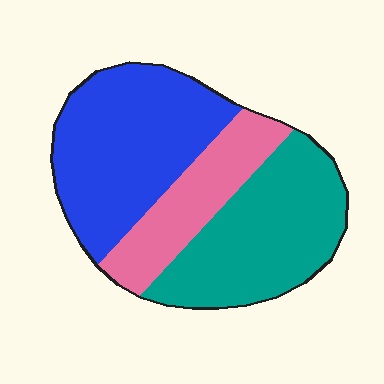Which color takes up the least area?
Pink, at roughly 20%.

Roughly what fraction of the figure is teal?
Teal covers about 35% of the figure.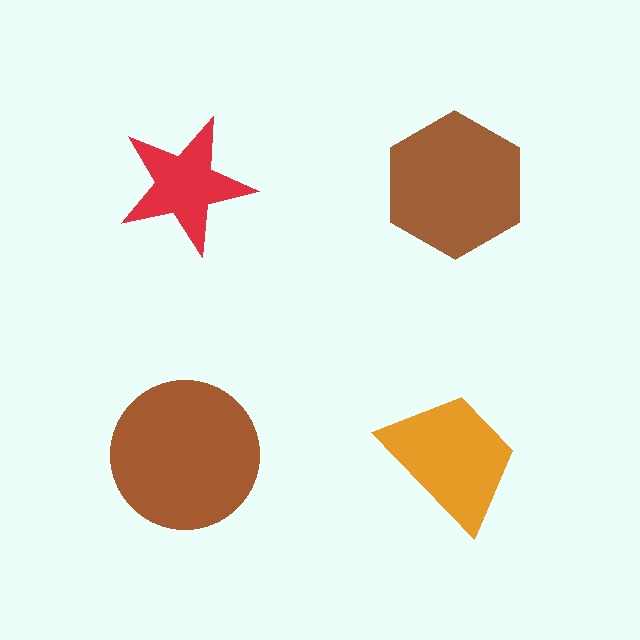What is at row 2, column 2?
An orange trapezoid.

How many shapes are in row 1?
2 shapes.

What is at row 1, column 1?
A red star.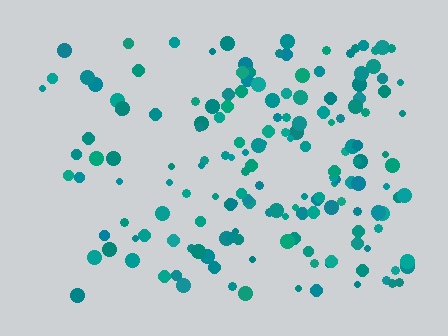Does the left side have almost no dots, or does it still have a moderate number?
Still a moderate number, just noticeably fewer than the right.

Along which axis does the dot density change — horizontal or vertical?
Horizontal.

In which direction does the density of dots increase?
From left to right, with the right side densest.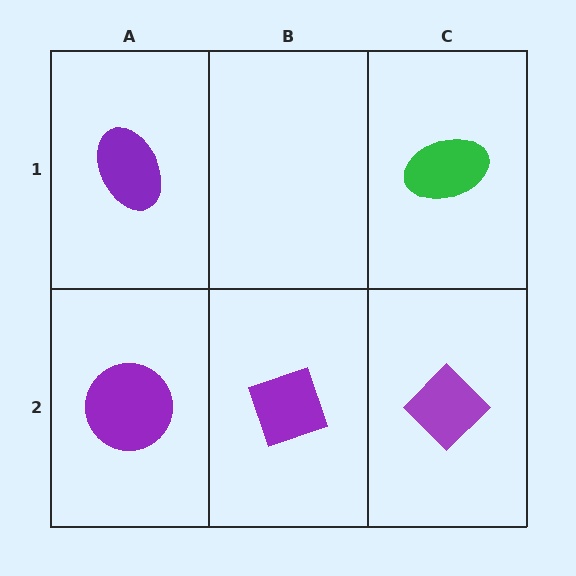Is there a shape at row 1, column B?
No, that cell is empty.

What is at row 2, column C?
A purple diamond.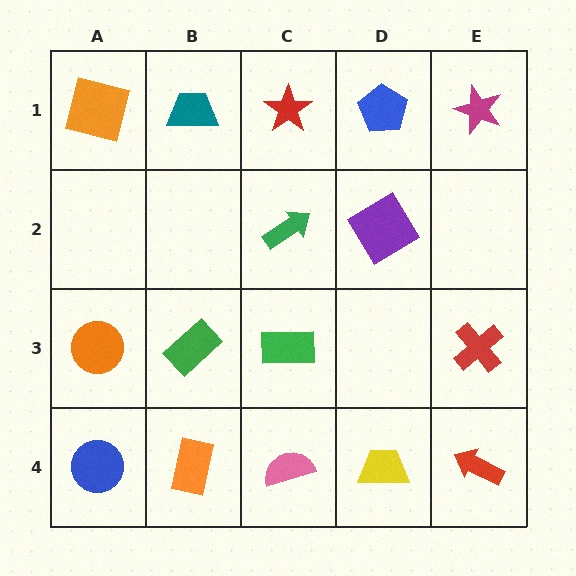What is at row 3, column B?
A green rectangle.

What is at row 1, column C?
A red star.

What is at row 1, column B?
A teal trapezoid.